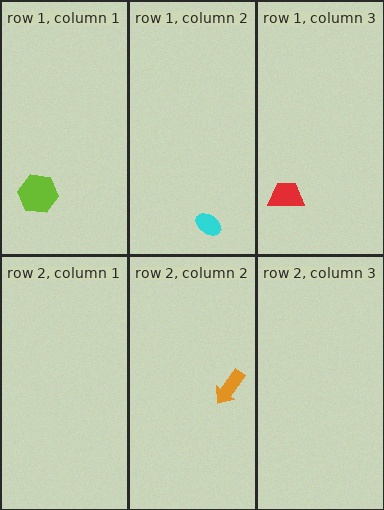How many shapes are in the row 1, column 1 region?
1.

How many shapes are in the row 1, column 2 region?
1.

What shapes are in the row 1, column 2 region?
The cyan ellipse.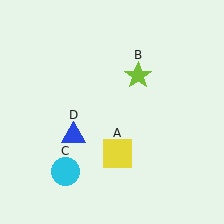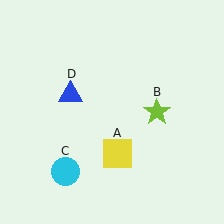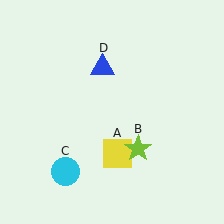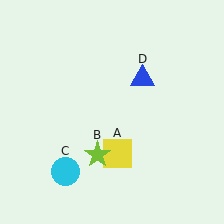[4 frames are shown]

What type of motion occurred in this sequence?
The lime star (object B), blue triangle (object D) rotated clockwise around the center of the scene.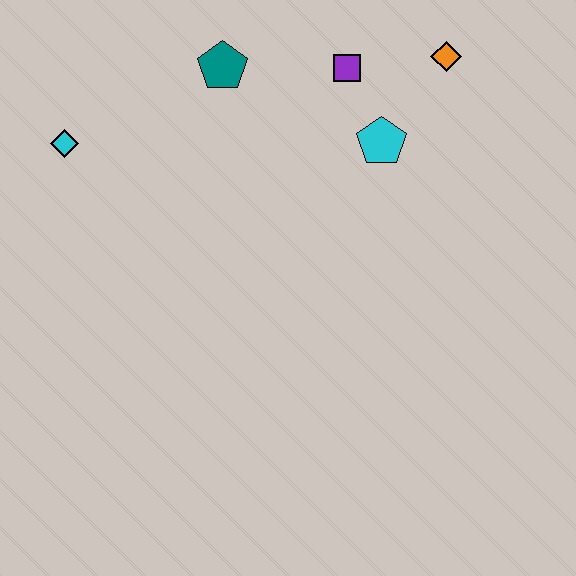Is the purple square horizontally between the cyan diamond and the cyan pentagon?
Yes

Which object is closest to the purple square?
The cyan pentagon is closest to the purple square.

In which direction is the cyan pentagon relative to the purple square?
The cyan pentagon is below the purple square.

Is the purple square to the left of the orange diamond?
Yes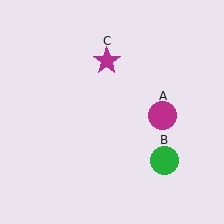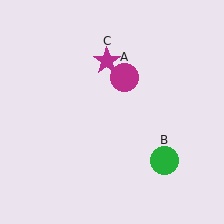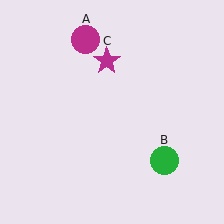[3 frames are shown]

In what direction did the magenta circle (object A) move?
The magenta circle (object A) moved up and to the left.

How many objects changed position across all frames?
1 object changed position: magenta circle (object A).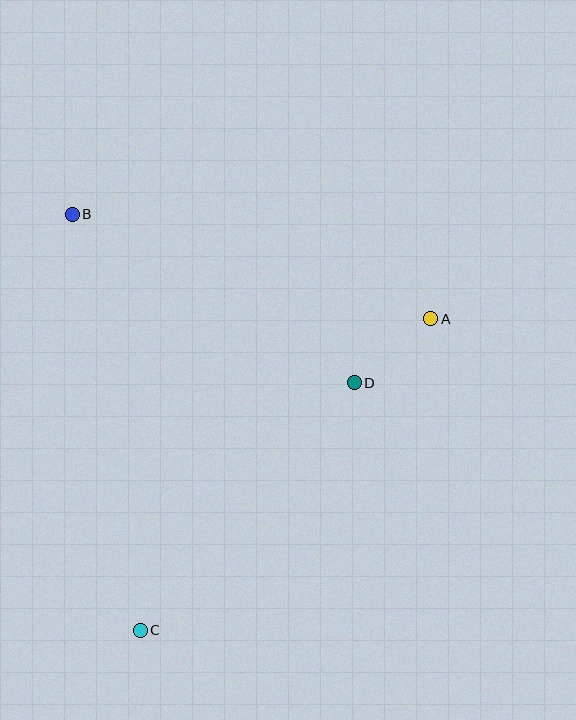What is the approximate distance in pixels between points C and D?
The distance between C and D is approximately 327 pixels.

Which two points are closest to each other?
Points A and D are closest to each other.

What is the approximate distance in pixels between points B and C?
The distance between B and C is approximately 422 pixels.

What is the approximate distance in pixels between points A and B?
The distance between A and B is approximately 373 pixels.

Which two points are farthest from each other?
Points A and C are farthest from each other.